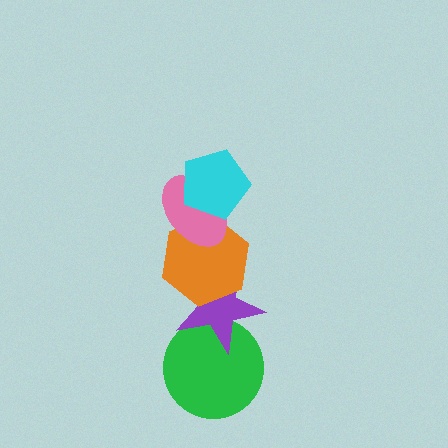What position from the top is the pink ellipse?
The pink ellipse is 2nd from the top.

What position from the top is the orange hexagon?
The orange hexagon is 3rd from the top.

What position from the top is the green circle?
The green circle is 5th from the top.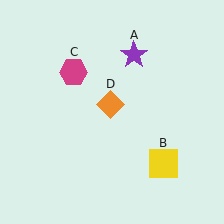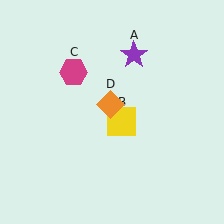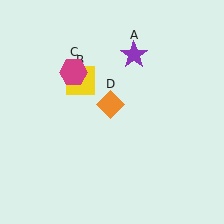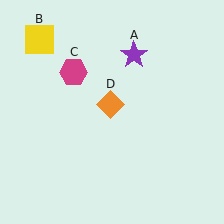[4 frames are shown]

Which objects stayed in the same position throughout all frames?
Purple star (object A) and magenta hexagon (object C) and orange diamond (object D) remained stationary.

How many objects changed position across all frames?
1 object changed position: yellow square (object B).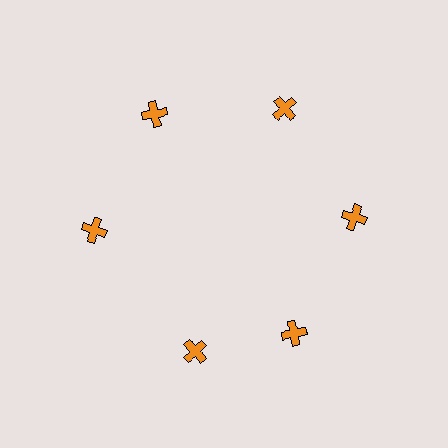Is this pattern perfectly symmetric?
No. The 6 orange crosses are arranged in a ring, but one element near the 7 o'clock position is rotated out of alignment along the ring, breaking the 6-fold rotational symmetry.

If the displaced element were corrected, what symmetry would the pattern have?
It would have 6-fold rotational symmetry — the pattern would map onto itself every 60 degrees.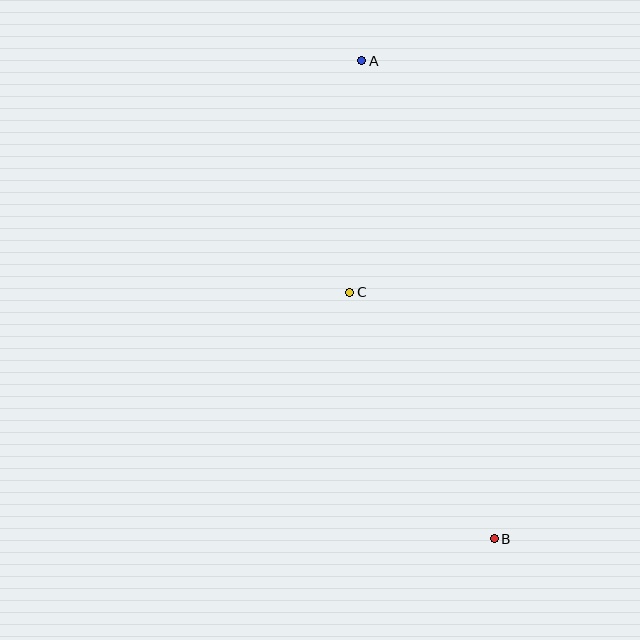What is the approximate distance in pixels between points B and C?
The distance between B and C is approximately 285 pixels.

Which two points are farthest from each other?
Points A and B are farthest from each other.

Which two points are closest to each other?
Points A and C are closest to each other.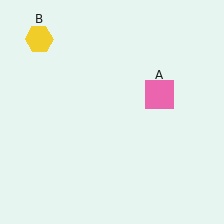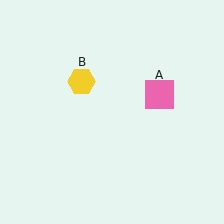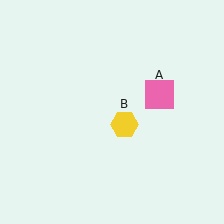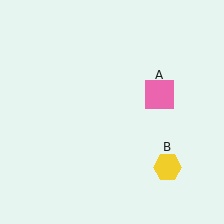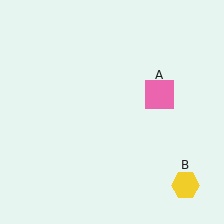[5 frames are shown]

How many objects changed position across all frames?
1 object changed position: yellow hexagon (object B).